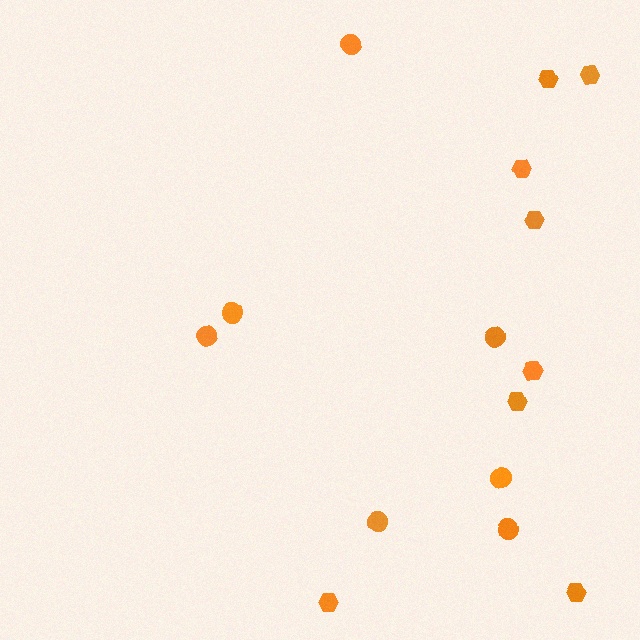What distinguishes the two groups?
There are 2 groups: one group of circles (7) and one group of hexagons (8).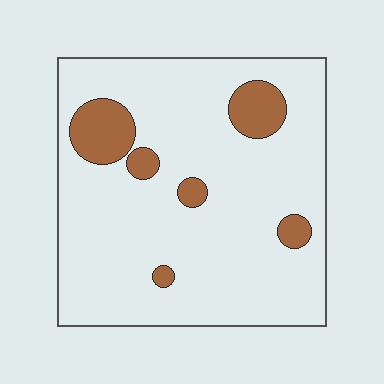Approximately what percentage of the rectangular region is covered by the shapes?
Approximately 15%.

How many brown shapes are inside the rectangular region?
6.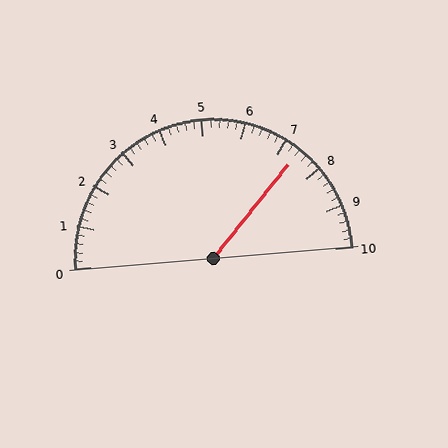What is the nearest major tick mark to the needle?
The nearest major tick mark is 7.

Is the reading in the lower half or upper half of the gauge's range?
The reading is in the upper half of the range (0 to 10).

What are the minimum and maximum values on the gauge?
The gauge ranges from 0 to 10.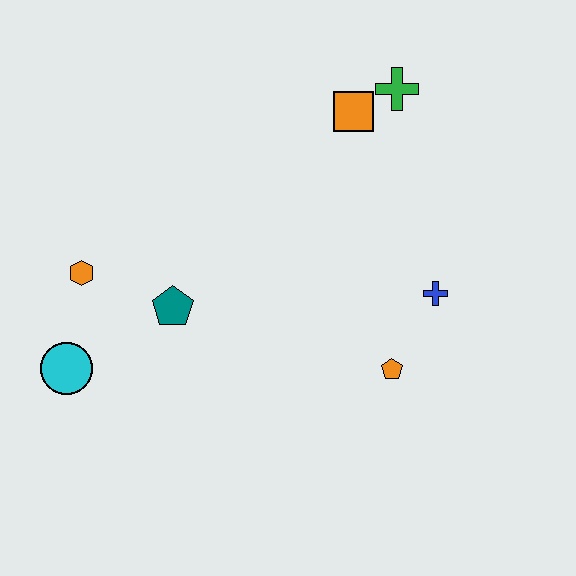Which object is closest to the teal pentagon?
The orange hexagon is closest to the teal pentagon.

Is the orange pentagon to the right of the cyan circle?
Yes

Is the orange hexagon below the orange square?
Yes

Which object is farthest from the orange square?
The cyan circle is farthest from the orange square.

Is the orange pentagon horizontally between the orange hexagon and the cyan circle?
No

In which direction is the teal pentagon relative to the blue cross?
The teal pentagon is to the left of the blue cross.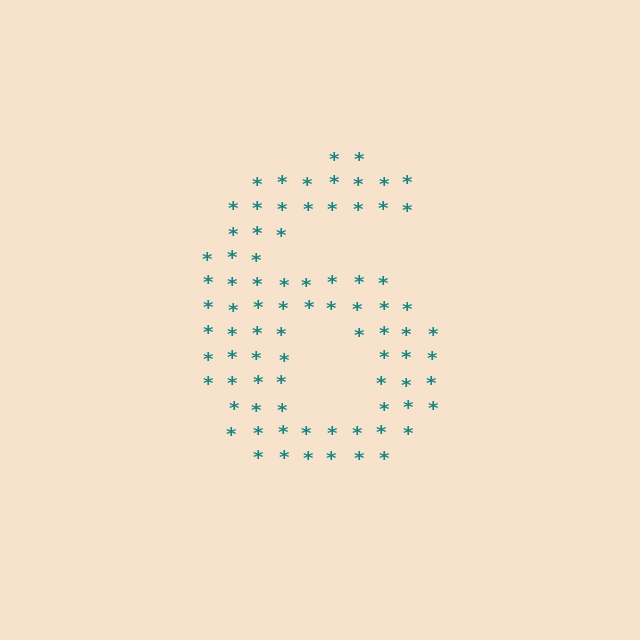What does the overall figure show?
The overall figure shows the digit 6.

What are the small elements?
The small elements are asterisks.